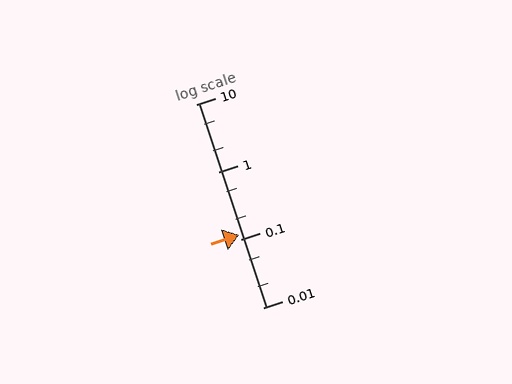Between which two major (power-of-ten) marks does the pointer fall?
The pointer is between 0.1 and 1.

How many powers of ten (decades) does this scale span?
The scale spans 3 decades, from 0.01 to 10.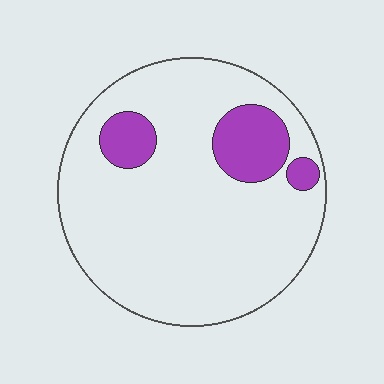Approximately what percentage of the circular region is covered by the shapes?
Approximately 15%.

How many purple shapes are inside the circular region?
3.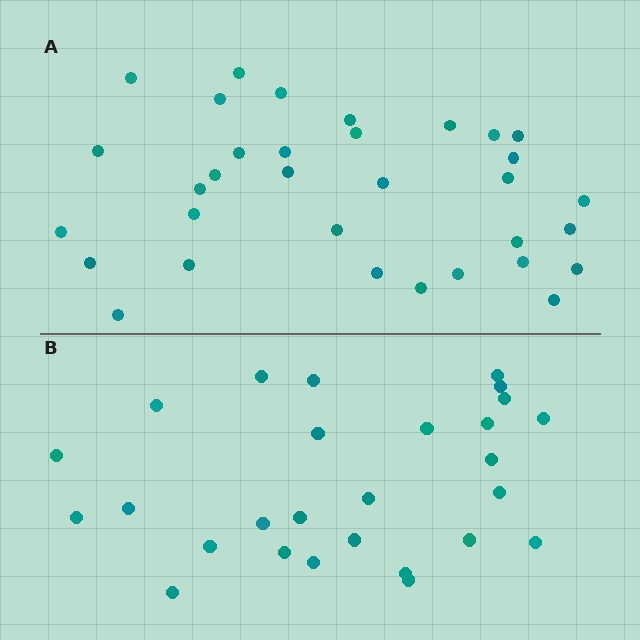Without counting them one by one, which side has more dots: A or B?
Region A (the top region) has more dots.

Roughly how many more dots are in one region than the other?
Region A has about 6 more dots than region B.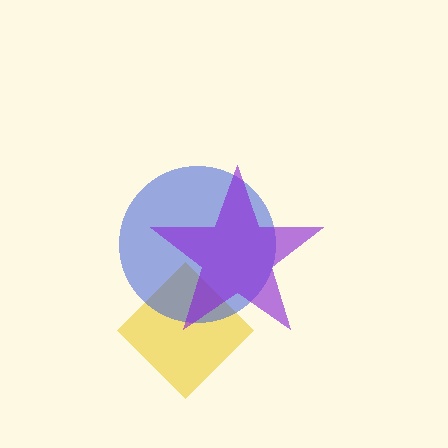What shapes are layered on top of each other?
The layered shapes are: a yellow diamond, a blue circle, a purple star.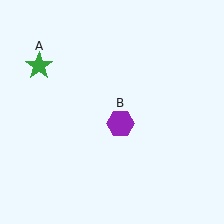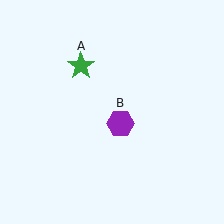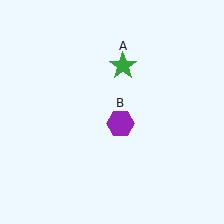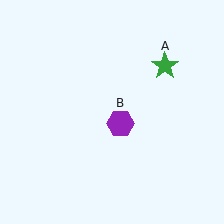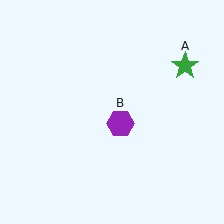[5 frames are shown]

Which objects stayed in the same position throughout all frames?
Purple hexagon (object B) remained stationary.